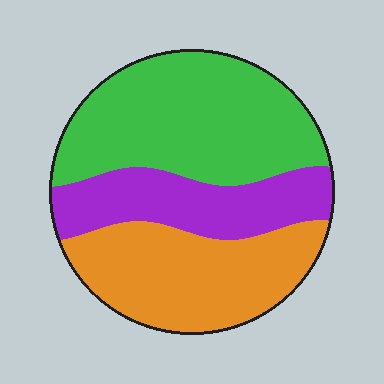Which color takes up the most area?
Green, at roughly 45%.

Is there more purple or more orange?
Orange.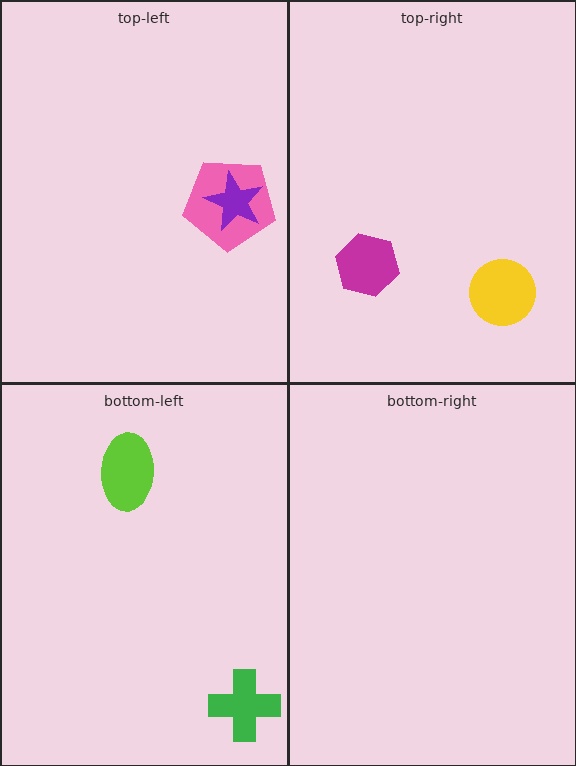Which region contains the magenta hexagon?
The top-right region.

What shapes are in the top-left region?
The pink pentagon, the purple star.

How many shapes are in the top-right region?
2.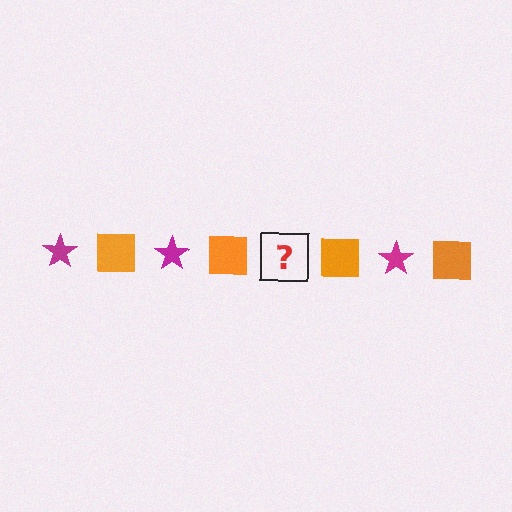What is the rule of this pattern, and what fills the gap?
The rule is that the pattern alternates between magenta star and orange square. The gap should be filled with a magenta star.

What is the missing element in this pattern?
The missing element is a magenta star.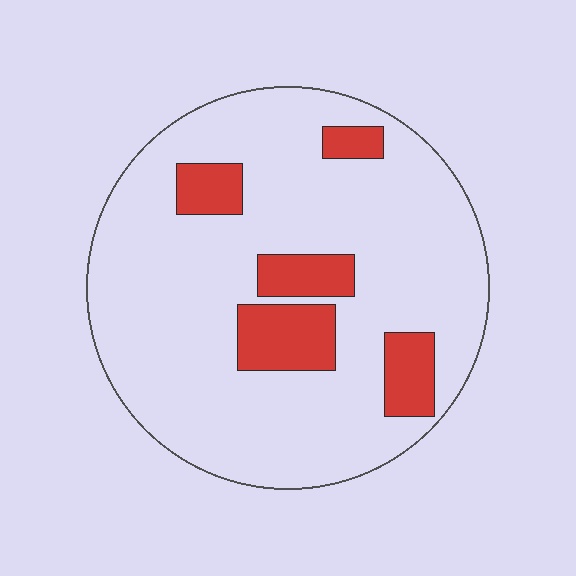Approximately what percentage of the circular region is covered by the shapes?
Approximately 15%.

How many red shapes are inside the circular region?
5.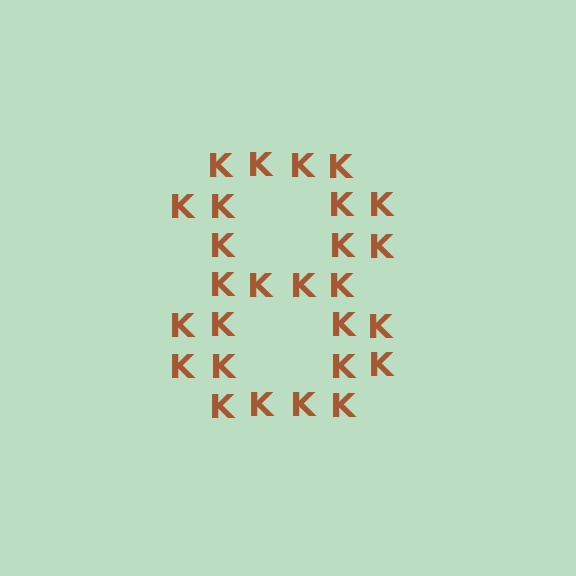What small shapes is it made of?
It is made of small letter K's.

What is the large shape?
The large shape is the digit 8.